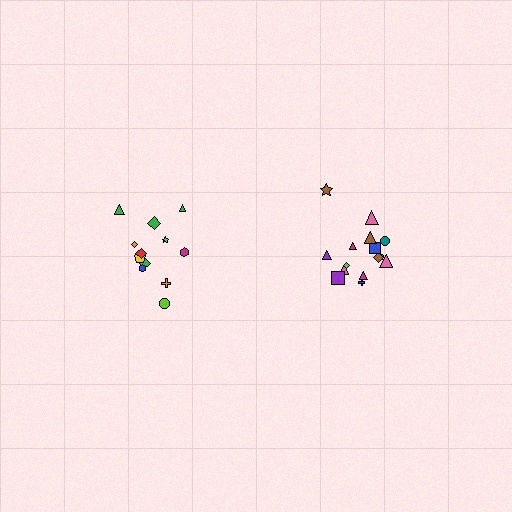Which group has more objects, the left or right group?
The right group.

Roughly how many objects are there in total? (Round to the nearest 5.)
Roughly 25 objects in total.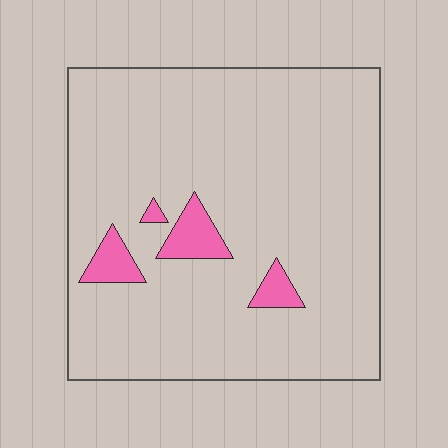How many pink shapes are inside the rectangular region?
4.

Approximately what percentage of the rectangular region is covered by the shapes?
Approximately 5%.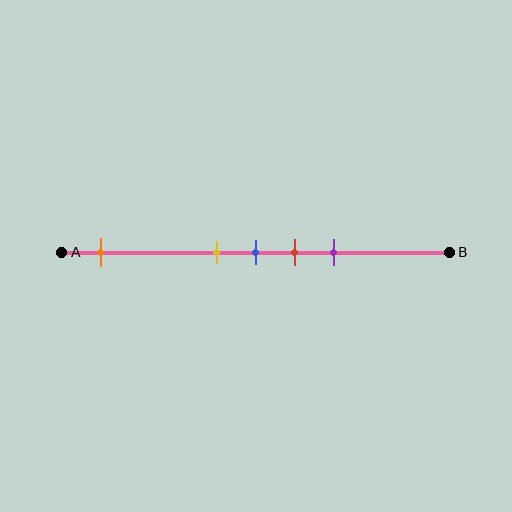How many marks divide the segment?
There are 5 marks dividing the segment.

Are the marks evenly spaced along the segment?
No, the marks are not evenly spaced.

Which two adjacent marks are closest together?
The yellow and blue marks are the closest adjacent pair.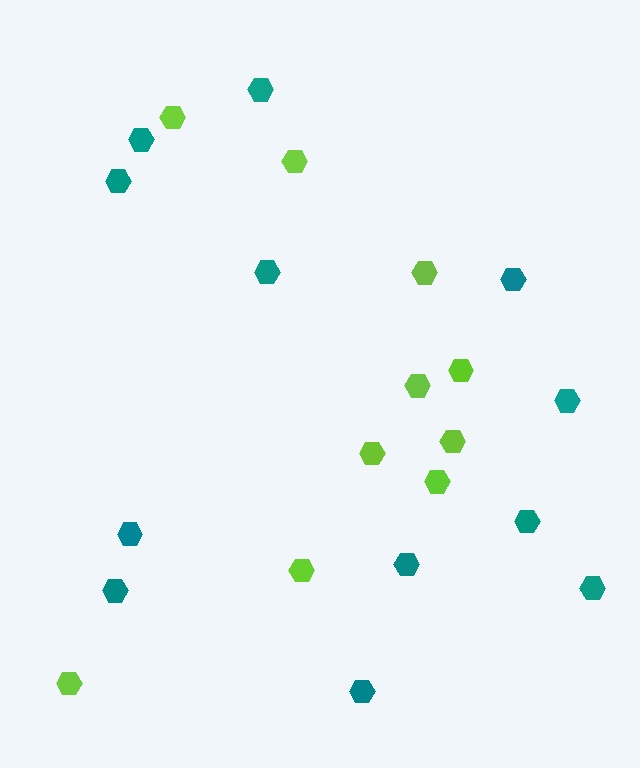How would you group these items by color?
There are 2 groups: one group of teal hexagons (12) and one group of lime hexagons (10).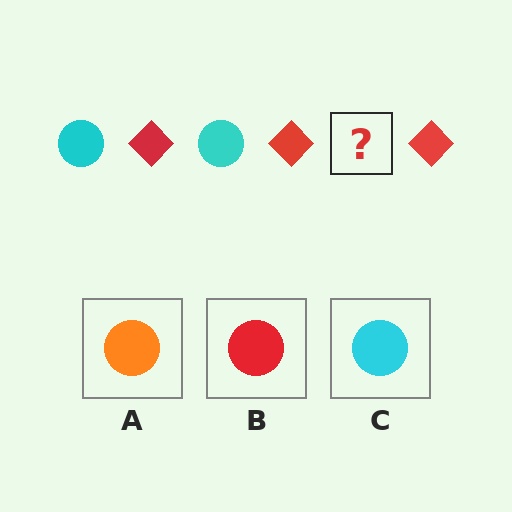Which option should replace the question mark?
Option C.